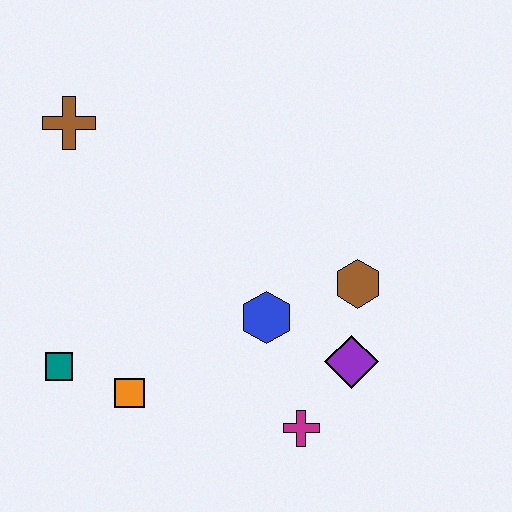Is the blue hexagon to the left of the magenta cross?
Yes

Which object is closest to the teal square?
The orange square is closest to the teal square.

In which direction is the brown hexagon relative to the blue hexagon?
The brown hexagon is to the right of the blue hexagon.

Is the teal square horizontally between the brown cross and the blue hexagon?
No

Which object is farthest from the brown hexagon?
The brown cross is farthest from the brown hexagon.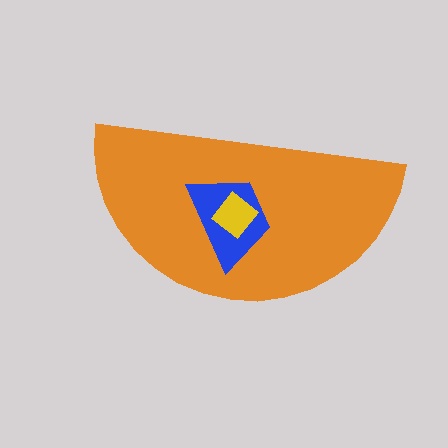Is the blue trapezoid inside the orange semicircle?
Yes.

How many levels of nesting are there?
3.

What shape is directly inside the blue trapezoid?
The yellow diamond.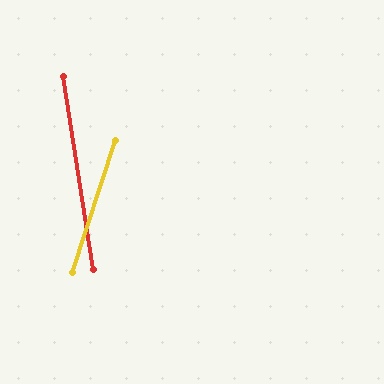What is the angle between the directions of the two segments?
Approximately 27 degrees.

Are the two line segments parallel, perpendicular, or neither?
Neither parallel nor perpendicular — they differ by about 27°.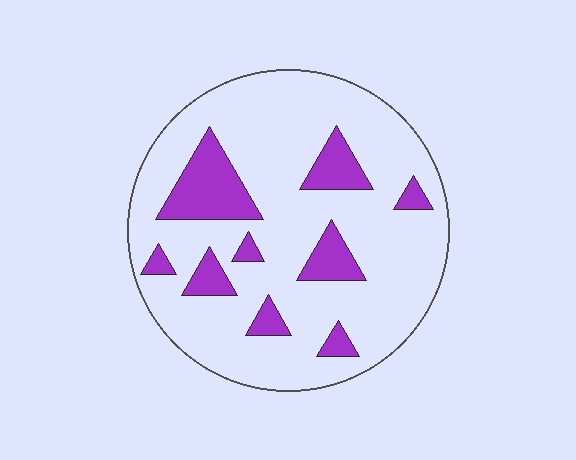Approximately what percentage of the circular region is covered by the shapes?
Approximately 20%.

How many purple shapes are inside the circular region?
9.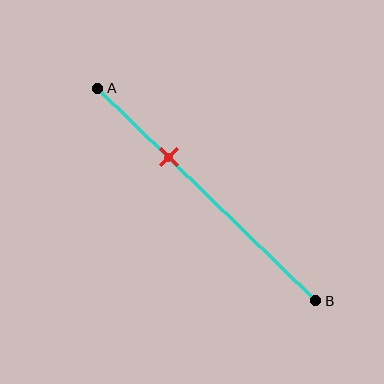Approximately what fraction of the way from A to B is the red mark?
The red mark is approximately 35% of the way from A to B.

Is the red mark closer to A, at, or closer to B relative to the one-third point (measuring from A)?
The red mark is approximately at the one-third point of segment AB.